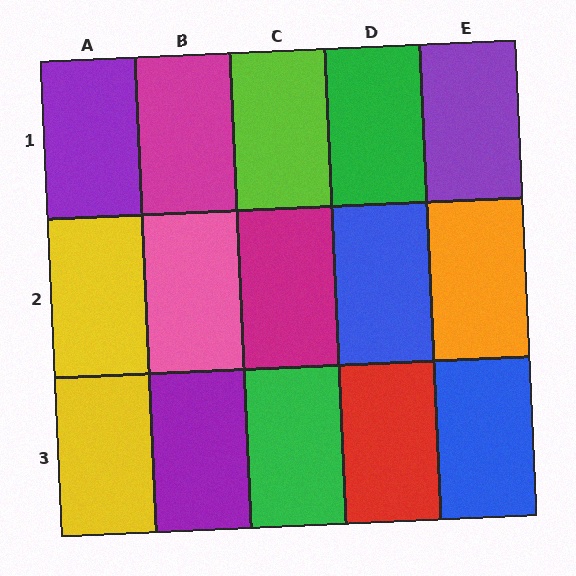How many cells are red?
1 cell is red.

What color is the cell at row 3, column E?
Blue.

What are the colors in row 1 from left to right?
Purple, magenta, lime, green, purple.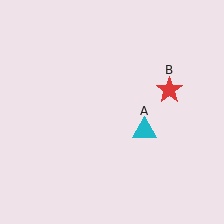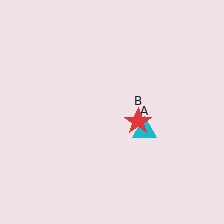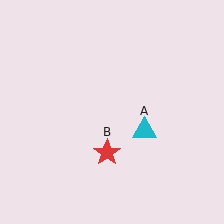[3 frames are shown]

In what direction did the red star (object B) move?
The red star (object B) moved down and to the left.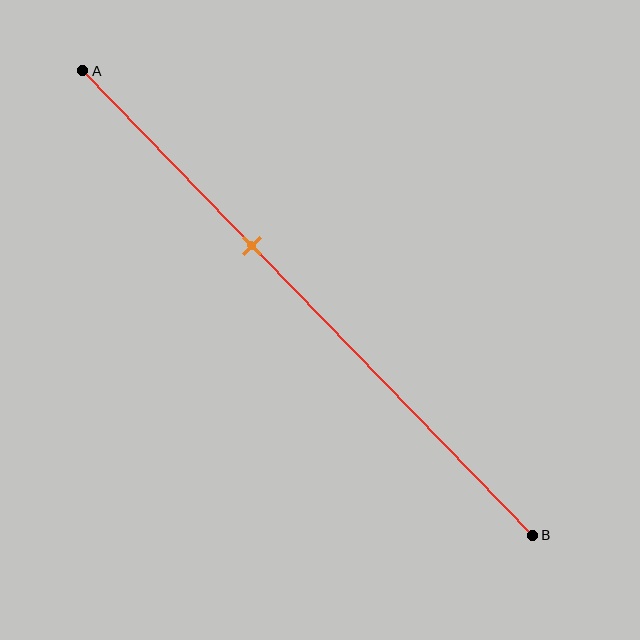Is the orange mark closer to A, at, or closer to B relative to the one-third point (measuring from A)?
The orange mark is closer to point B than the one-third point of segment AB.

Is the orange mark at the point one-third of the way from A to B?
No, the mark is at about 40% from A, not at the 33% one-third point.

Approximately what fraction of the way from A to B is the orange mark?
The orange mark is approximately 40% of the way from A to B.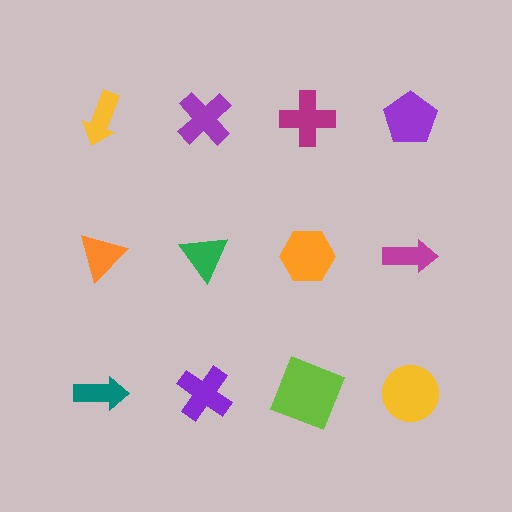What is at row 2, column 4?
A magenta arrow.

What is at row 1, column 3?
A magenta cross.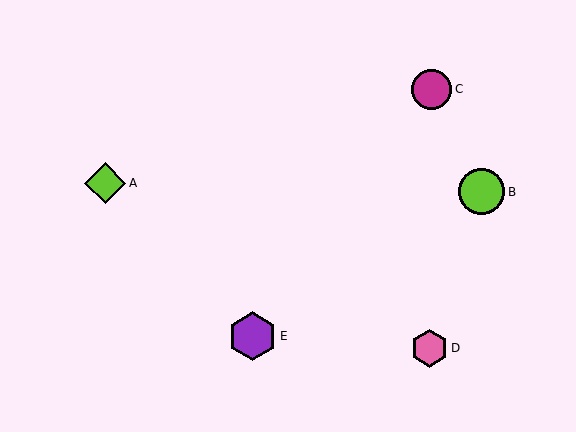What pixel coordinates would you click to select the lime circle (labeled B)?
Click at (481, 192) to select the lime circle B.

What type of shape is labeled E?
Shape E is a purple hexagon.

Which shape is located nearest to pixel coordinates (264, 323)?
The purple hexagon (labeled E) at (252, 336) is nearest to that location.